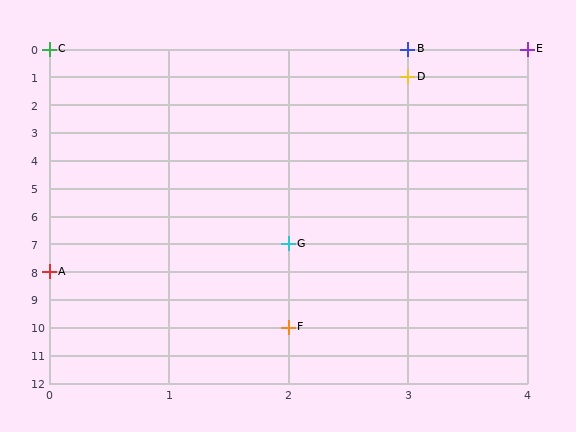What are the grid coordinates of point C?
Point C is at grid coordinates (0, 0).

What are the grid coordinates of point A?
Point A is at grid coordinates (0, 8).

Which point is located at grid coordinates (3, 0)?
Point B is at (3, 0).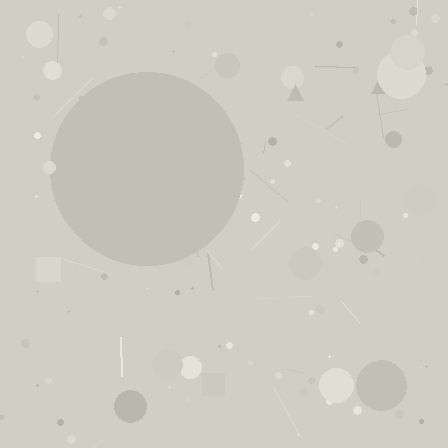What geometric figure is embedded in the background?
A circle is embedded in the background.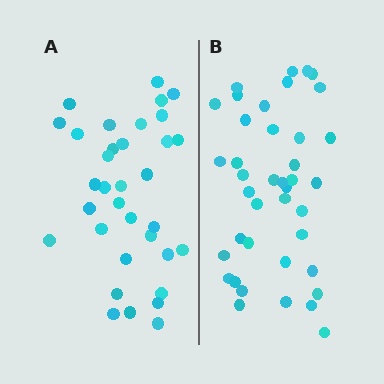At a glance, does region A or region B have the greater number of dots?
Region B (the right region) has more dots.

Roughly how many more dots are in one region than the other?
Region B has about 6 more dots than region A.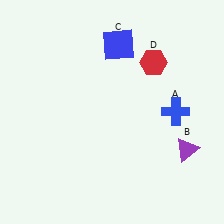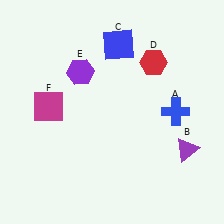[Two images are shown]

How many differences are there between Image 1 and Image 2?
There are 2 differences between the two images.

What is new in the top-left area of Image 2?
A purple hexagon (E) was added in the top-left area of Image 2.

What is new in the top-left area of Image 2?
A magenta square (F) was added in the top-left area of Image 2.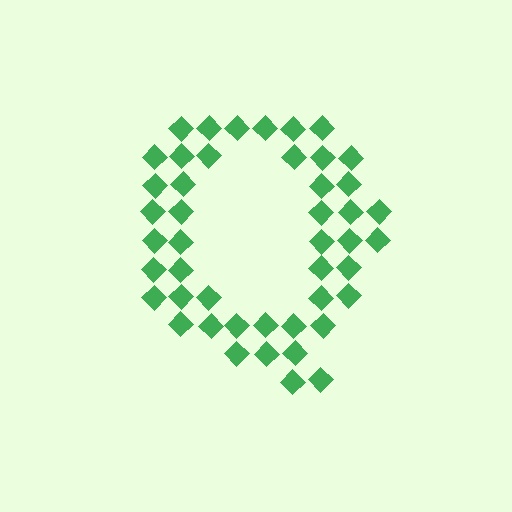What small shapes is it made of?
It is made of small diamonds.